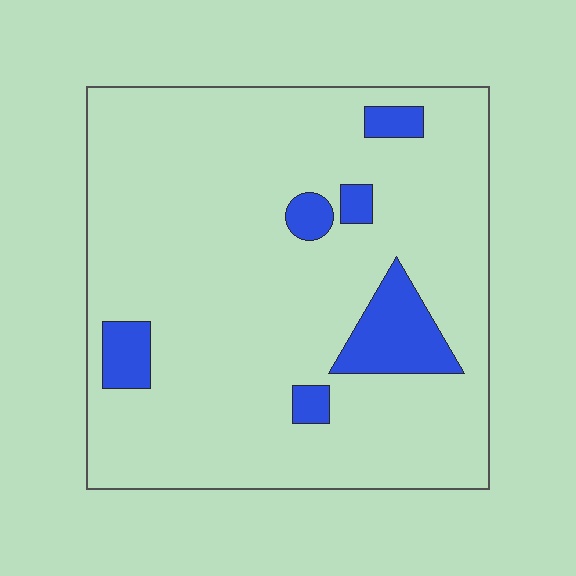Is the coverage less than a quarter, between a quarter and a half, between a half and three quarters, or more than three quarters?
Less than a quarter.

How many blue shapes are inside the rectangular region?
6.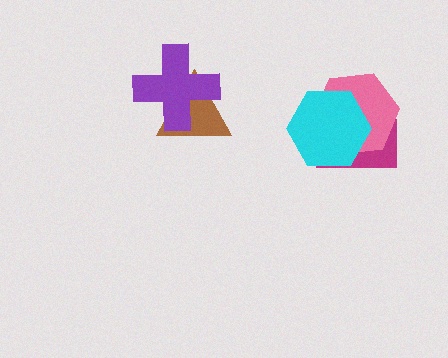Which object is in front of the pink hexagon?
The cyan hexagon is in front of the pink hexagon.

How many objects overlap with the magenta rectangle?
2 objects overlap with the magenta rectangle.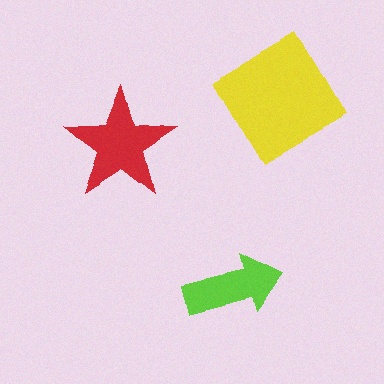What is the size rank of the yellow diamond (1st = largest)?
1st.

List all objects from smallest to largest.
The lime arrow, the red star, the yellow diamond.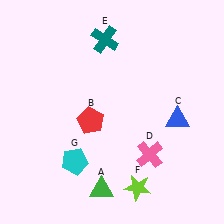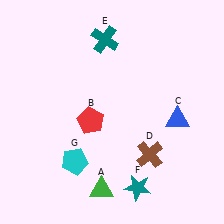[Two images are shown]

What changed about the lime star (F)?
In Image 1, F is lime. In Image 2, it changed to teal.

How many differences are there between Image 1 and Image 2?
There are 2 differences between the two images.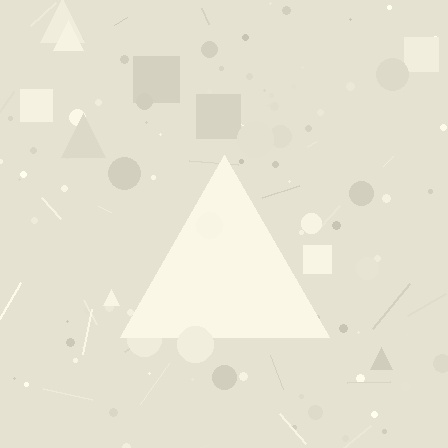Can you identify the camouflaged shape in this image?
The camouflaged shape is a triangle.